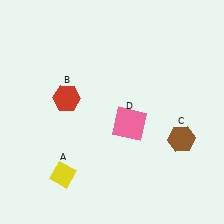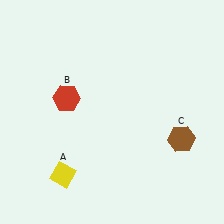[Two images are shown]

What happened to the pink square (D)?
The pink square (D) was removed in Image 2. It was in the bottom-right area of Image 1.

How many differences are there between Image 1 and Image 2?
There is 1 difference between the two images.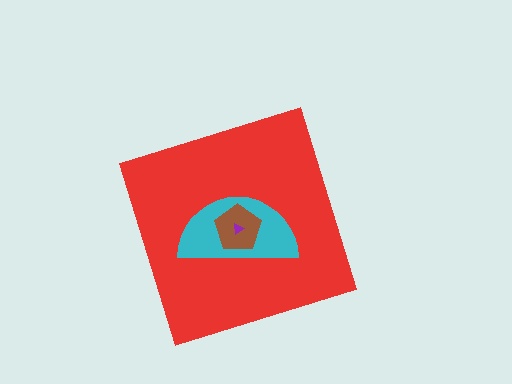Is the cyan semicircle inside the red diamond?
Yes.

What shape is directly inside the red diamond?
The cyan semicircle.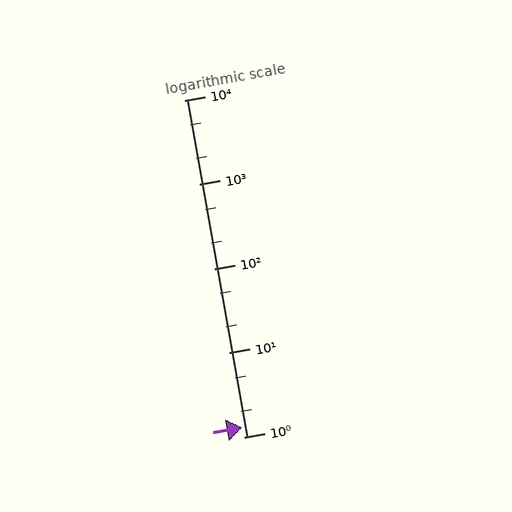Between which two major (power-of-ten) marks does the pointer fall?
The pointer is between 1 and 10.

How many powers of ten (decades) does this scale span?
The scale spans 4 decades, from 1 to 10000.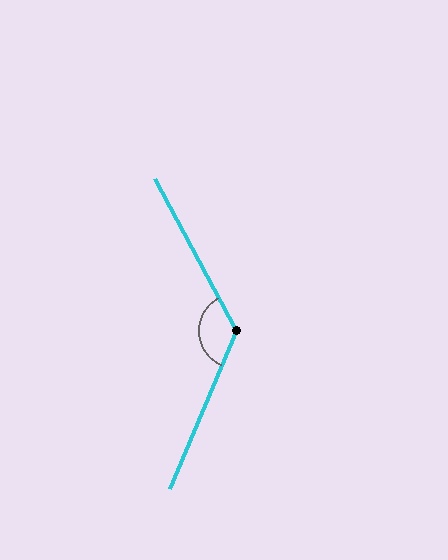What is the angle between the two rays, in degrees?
Approximately 129 degrees.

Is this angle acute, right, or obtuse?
It is obtuse.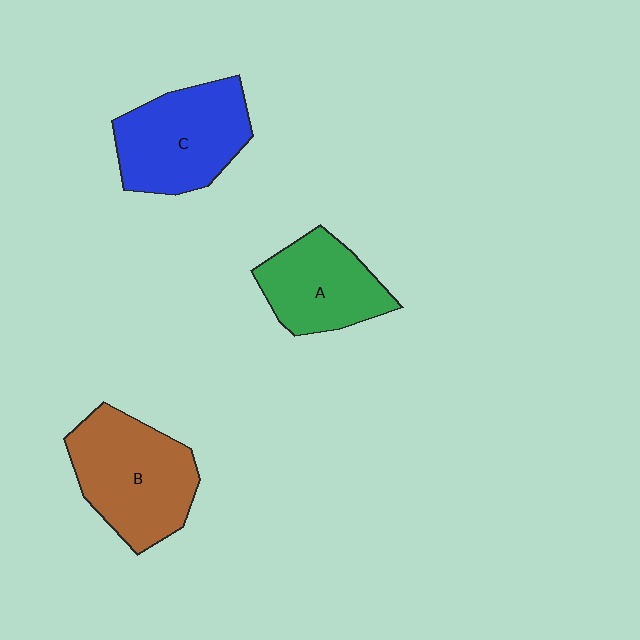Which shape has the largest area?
Shape B (brown).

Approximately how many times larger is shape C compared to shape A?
Approximately 1.3 times.